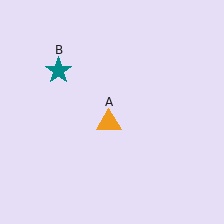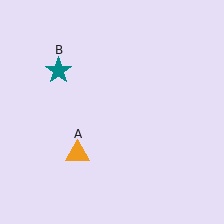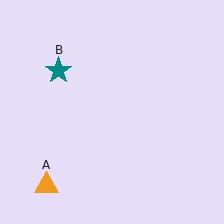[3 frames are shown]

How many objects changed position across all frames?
1 object changed position: orange triangle (object A).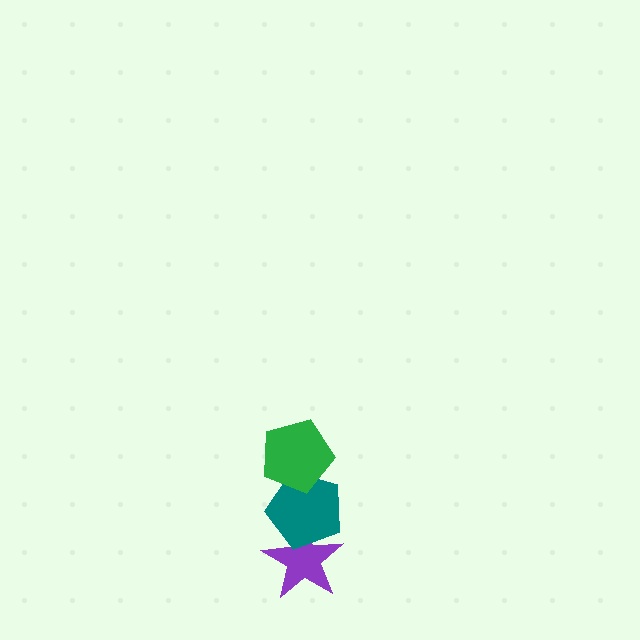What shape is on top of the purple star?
The teal pentagon is on top of the purple star.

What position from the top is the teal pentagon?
The teal pentagon is 2nd from the top.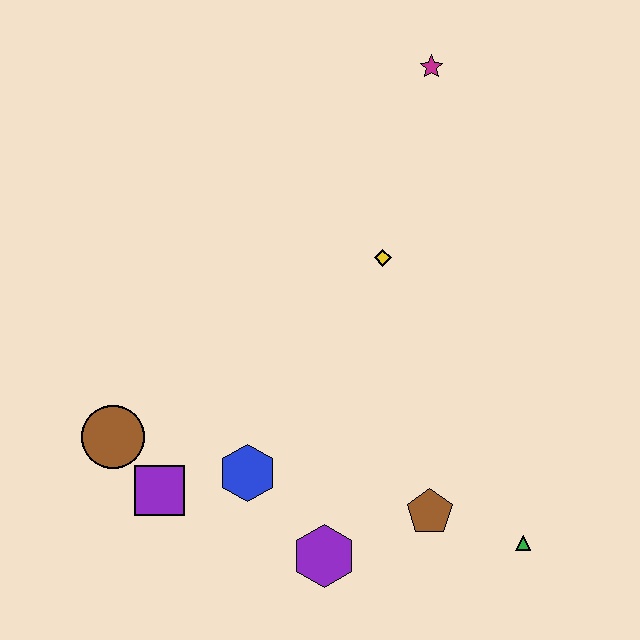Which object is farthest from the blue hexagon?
The magenta star is farthest from the blue hexagon.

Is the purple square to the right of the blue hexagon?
No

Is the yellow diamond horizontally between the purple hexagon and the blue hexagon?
No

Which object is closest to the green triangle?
The brown pentagon is closest to the green triangle.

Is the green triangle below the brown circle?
Yes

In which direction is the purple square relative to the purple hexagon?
The purple square is to the left of the purple hexagon.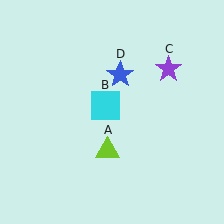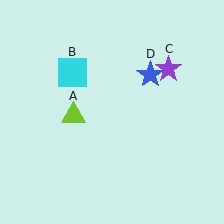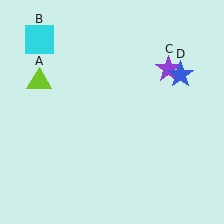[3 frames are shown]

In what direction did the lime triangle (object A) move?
The lime triangle (object A) moved up and to the left.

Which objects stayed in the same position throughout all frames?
Purple star (object C) remained stationary.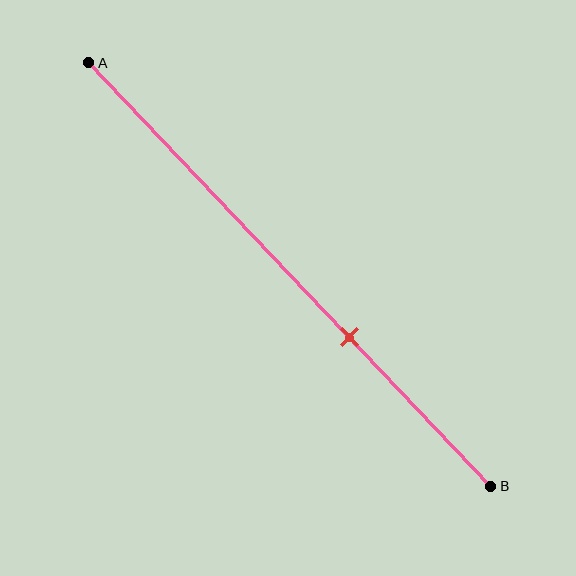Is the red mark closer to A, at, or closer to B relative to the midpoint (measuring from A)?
The red mark is closer to point B than the midpoint of segment AB.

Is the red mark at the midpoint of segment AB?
No, the mark is at about 65% from A, not at the 50% midpoint.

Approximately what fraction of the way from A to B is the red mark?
The red mark is approximately 65% of the way from A to B.